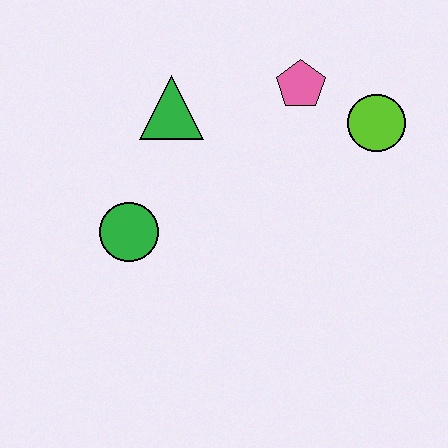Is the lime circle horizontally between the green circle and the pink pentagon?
No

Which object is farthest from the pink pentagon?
The green circle is farthest from the pink pentagon.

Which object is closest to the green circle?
The green triangle is closest to the green circle.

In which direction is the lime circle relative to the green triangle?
The lime circle is to the right of the green triangle.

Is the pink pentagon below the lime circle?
No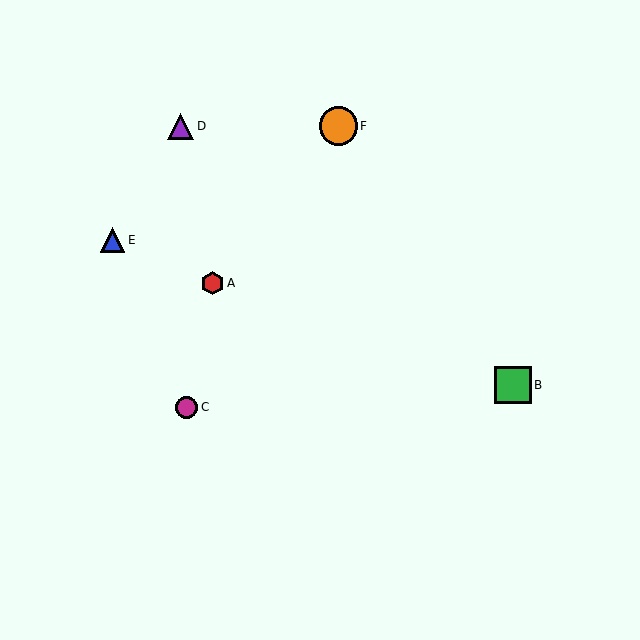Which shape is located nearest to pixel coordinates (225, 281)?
The red hexagon (labeled A) at (213, 283) is nearest to that location.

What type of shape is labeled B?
Shape B is a green square.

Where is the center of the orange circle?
The center of the orange circle is at (338, 126).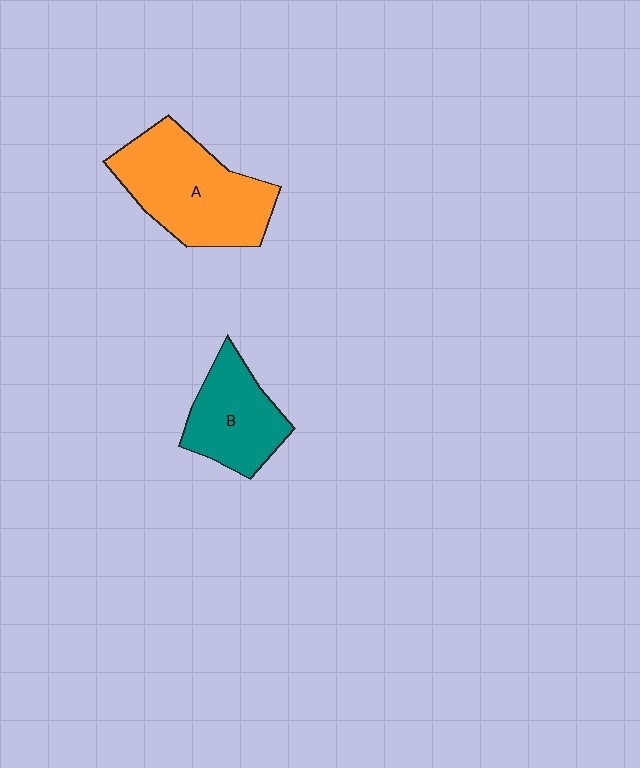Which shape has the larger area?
Shape A (orange).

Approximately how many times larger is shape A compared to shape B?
Approximately 1.5 times.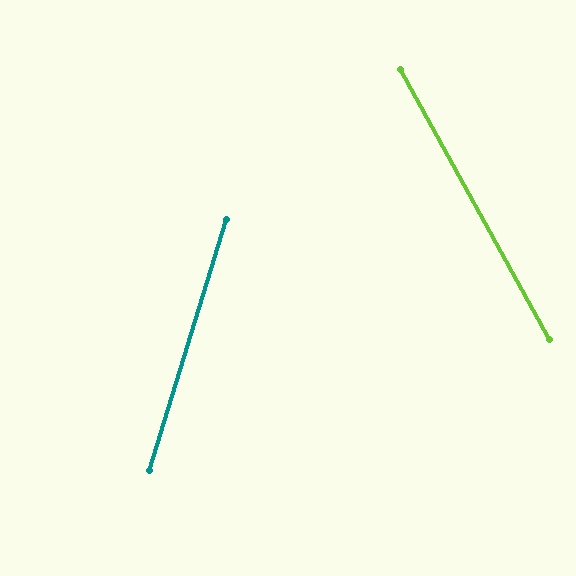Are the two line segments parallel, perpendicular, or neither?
Neither parallel nor perpendicular — they differ by about 46°.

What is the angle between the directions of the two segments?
Approximately 46 degrees.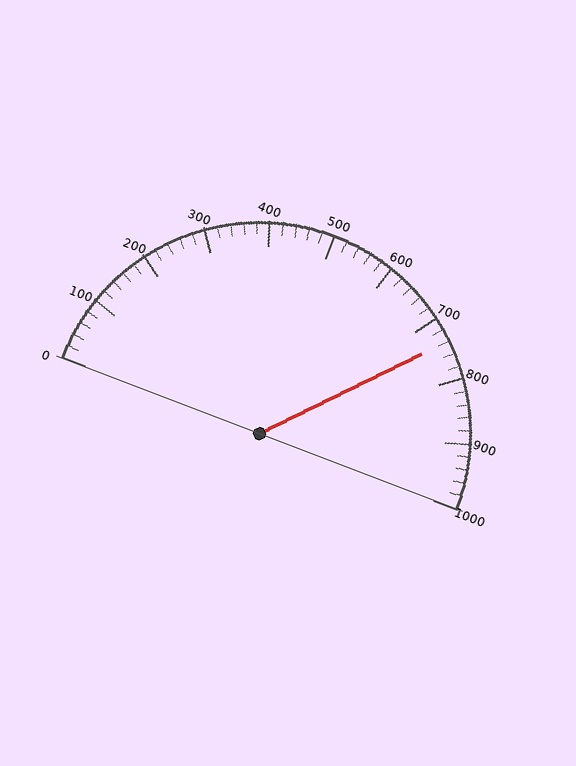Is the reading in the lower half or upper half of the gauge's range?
The reading is in the upper half of the range (0 to 1000).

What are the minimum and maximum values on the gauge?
The gauge ranges from 0 to 1000.